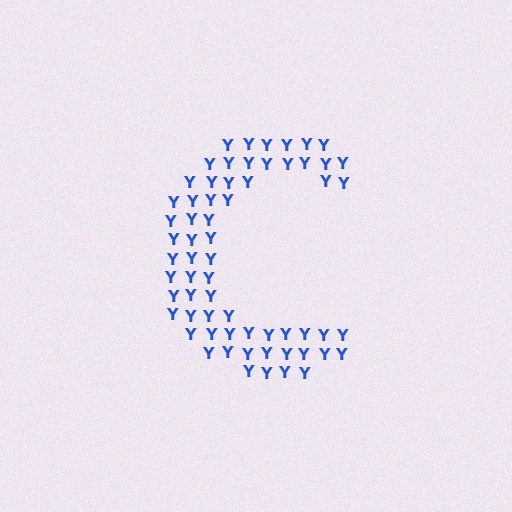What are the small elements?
The small elements are letter Y's.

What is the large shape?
The large shape is the letter C.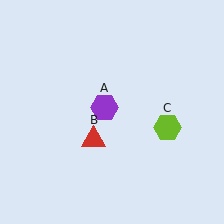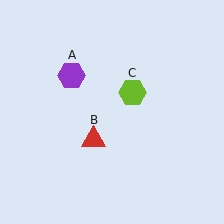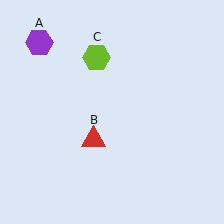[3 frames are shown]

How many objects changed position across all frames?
2 objects changed position: purple hexagon (object A), lime hexagon (object C).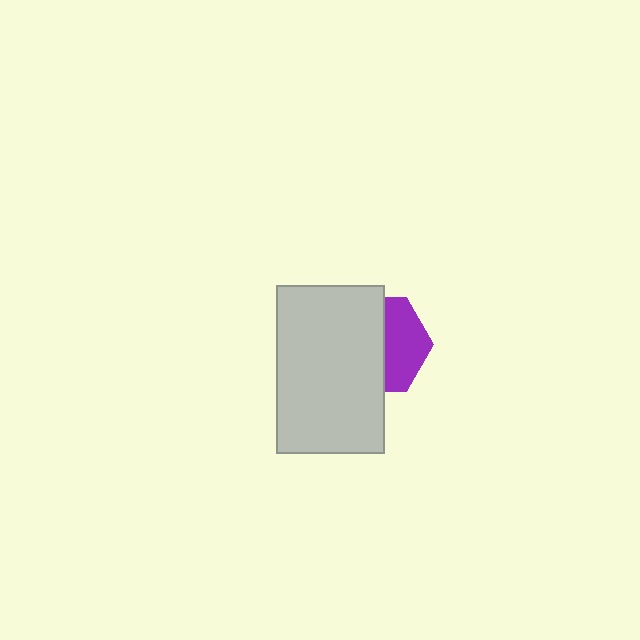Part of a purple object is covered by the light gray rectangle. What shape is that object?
It is a hexagon.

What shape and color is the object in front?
The object in front is a light gray rectangle.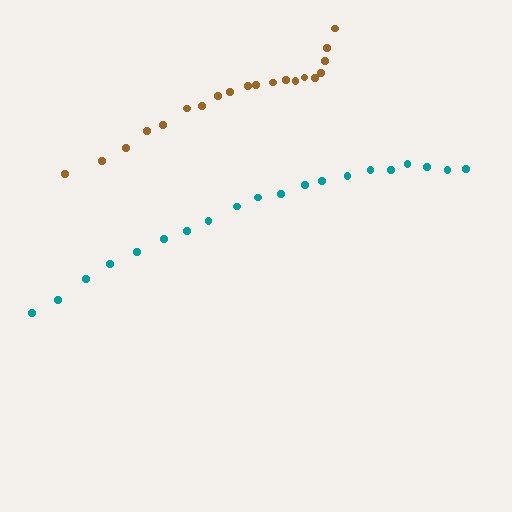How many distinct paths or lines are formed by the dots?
There are 2 distinct paths.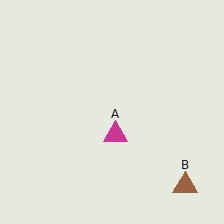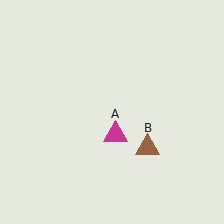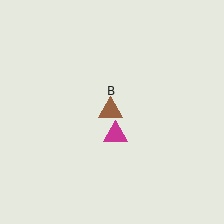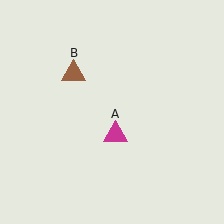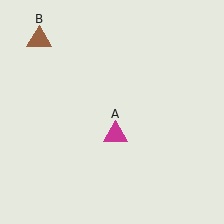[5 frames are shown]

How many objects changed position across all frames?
1 object changed position: brown triangle (object B).